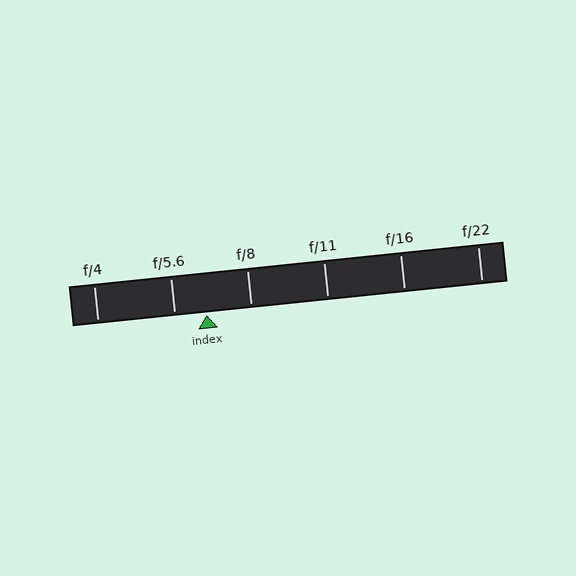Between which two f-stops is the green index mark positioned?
The index mark is between f/5.6 and f/8.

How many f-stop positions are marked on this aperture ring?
There are 6 f-stop positions marked.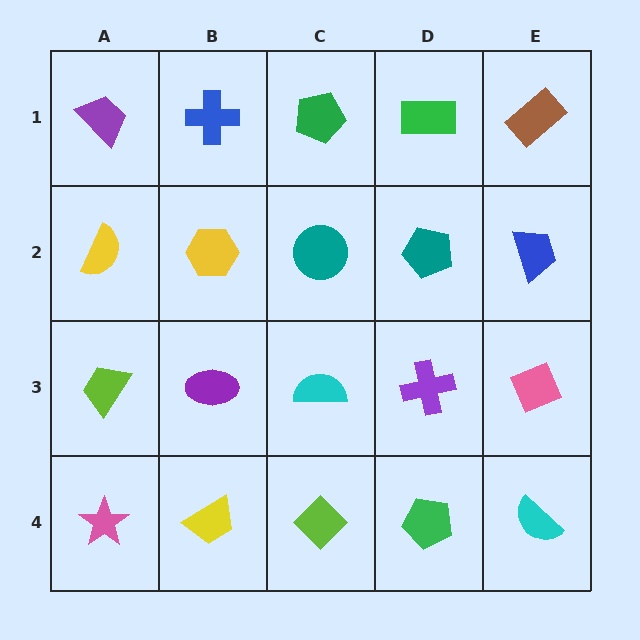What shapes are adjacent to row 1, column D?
A teal pentagon (row 2, column D), a green pentagon (row 1, column C), a brown rectangle (row 1, column E).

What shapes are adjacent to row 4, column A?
A lime trapezoid (row 3, column A), a yellow trapezoid (row 4, column B).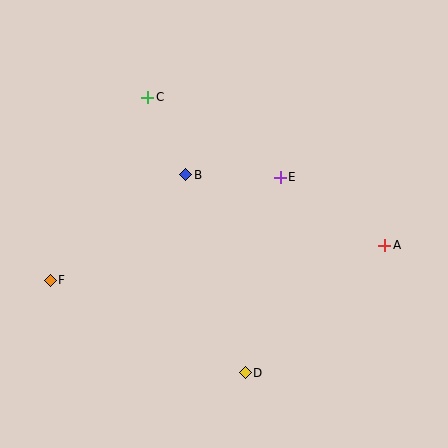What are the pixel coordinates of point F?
Point F is at (50, 280).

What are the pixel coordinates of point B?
Point B is at (186, 175).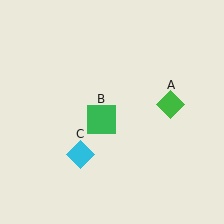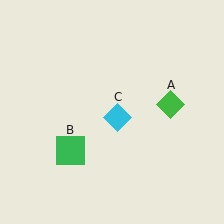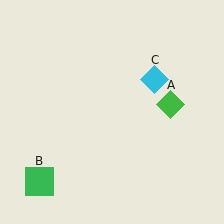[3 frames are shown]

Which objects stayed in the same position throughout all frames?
Green diamond (object A) remained stationary.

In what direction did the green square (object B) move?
The green square (object B) moved down and to the left.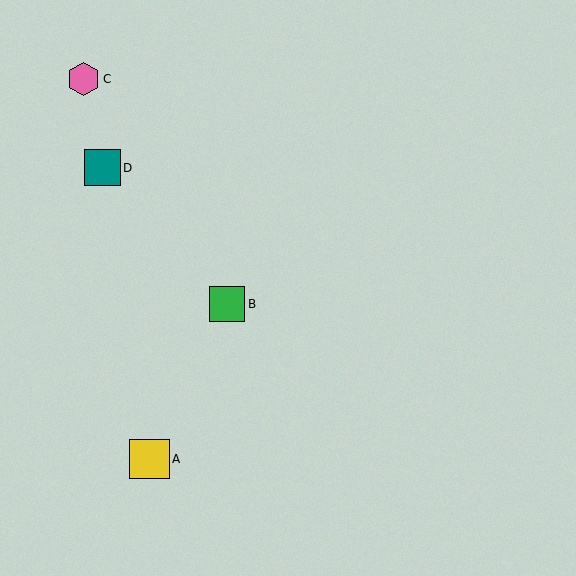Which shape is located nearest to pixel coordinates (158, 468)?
The yellow square (labeled A) at (150, 459) is nearest to that location.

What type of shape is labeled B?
Shape B is a green square.